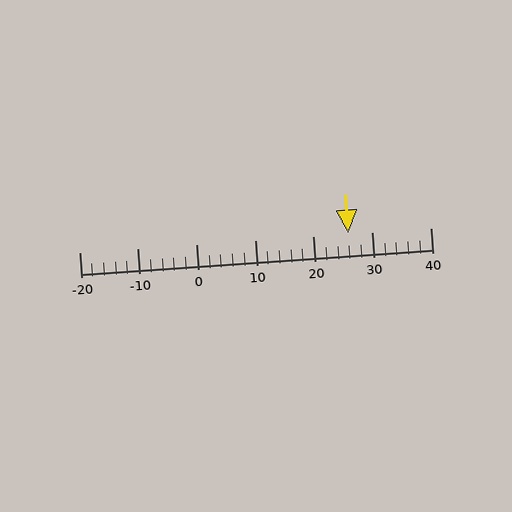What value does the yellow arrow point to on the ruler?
The yellow arrow points to approximately 26.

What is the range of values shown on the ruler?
The ruler shows values from -20 to 40.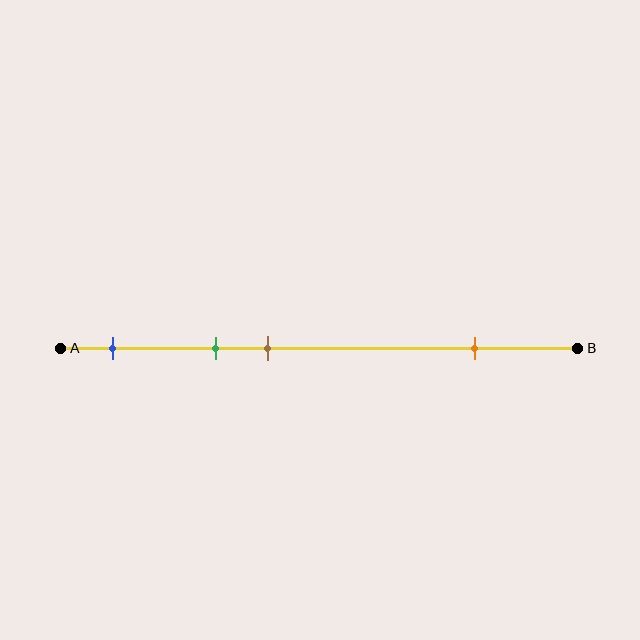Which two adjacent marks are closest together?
The green and brown marks are the closest adjacent pair.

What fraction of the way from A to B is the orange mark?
The orange mark is approximately 80% (0.8) of the way from A to B.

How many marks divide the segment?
There are 4 marks dividing the segment.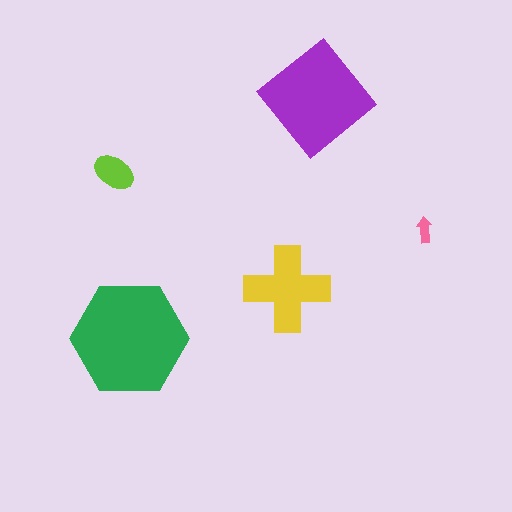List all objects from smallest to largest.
The pink arrow, the lime ellipse, the yellow cross, the purple diamond, the green hexagon.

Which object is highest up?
The purple diamond is topmost.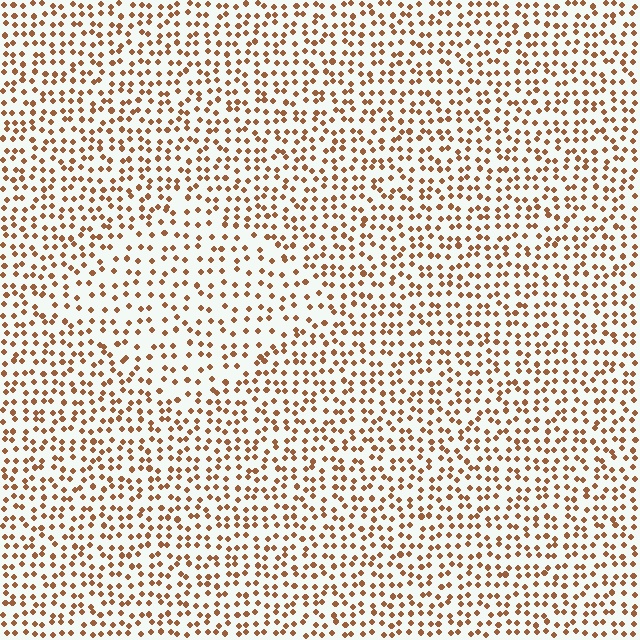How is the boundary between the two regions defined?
The boundary is defined by a change in element density (approximately 1.6x ratio). All elements are the same color, size, and shape.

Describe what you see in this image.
The image contains small brown elements arranged at two different densities. A diamond-shaped region is visible where the elements are less densely packed than the surrounding area.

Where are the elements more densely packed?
The elements are more densely packed outside the diamond boundary.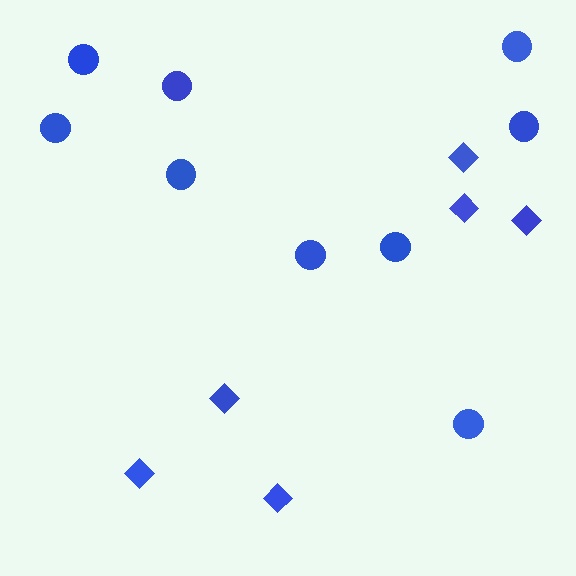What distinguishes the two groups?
There are 2 groups: one group of circles (9) and one group of diamonds (6).